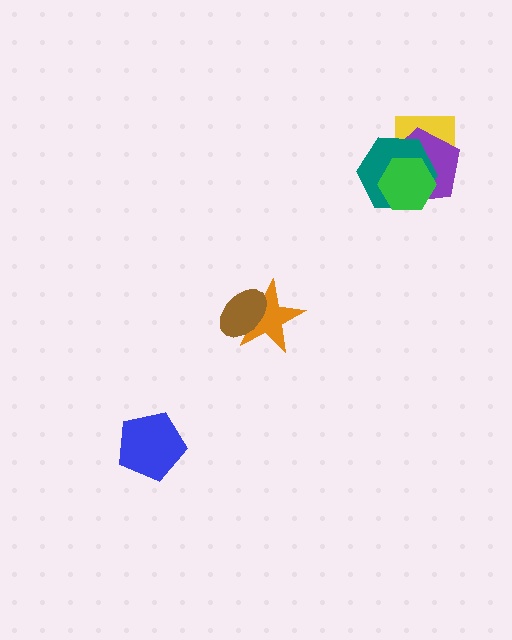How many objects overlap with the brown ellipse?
1 object overlaps with the brown ellipse.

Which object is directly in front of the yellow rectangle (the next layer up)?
The purple pentagon is directly in front of the yellow rectangle.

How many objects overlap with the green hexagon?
3 objects overlap with the green hexagon.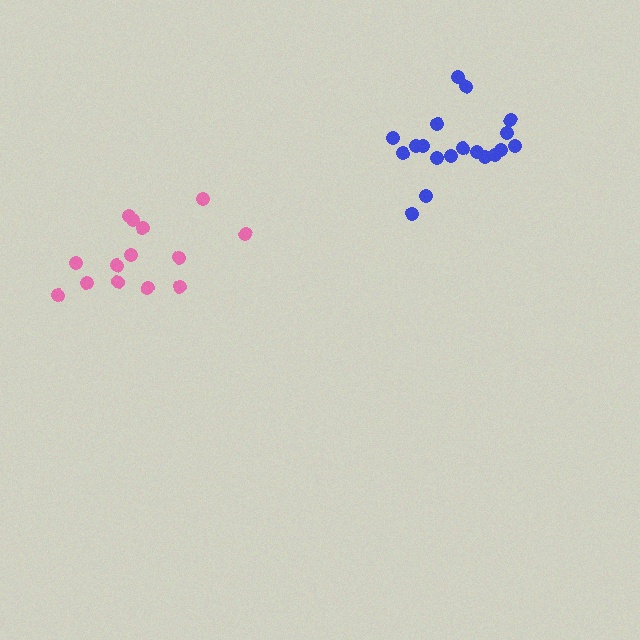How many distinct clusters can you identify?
There are 2 distinct clusters.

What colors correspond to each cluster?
The clusters are colored: pink, blue.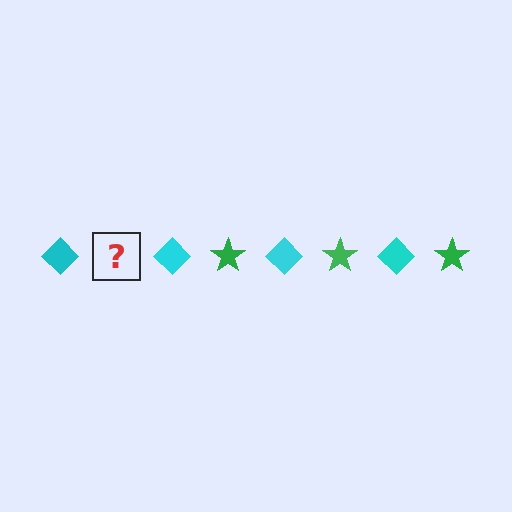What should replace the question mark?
The question mark should be replaced with a green star.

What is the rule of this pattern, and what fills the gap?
The rule is that the pattern alternates between cyan diamond and green star. The gap should be filled with a green star.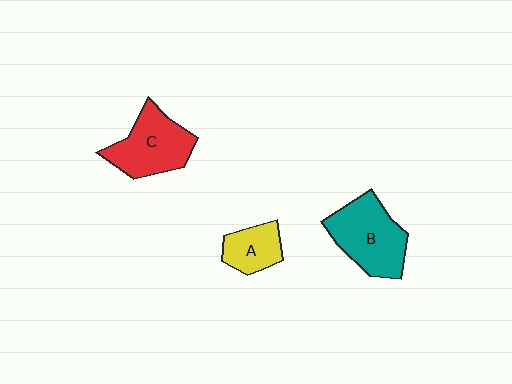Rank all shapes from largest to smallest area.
From largest to smallest: B (teal), C (red), A (yellow).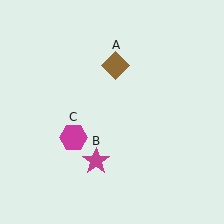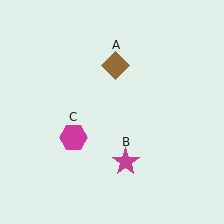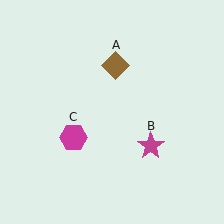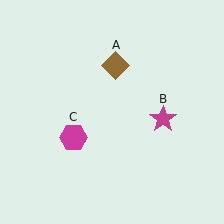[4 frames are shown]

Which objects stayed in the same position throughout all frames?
Brown diamond (object A) and magenta hexagon (object C) remained stationary.